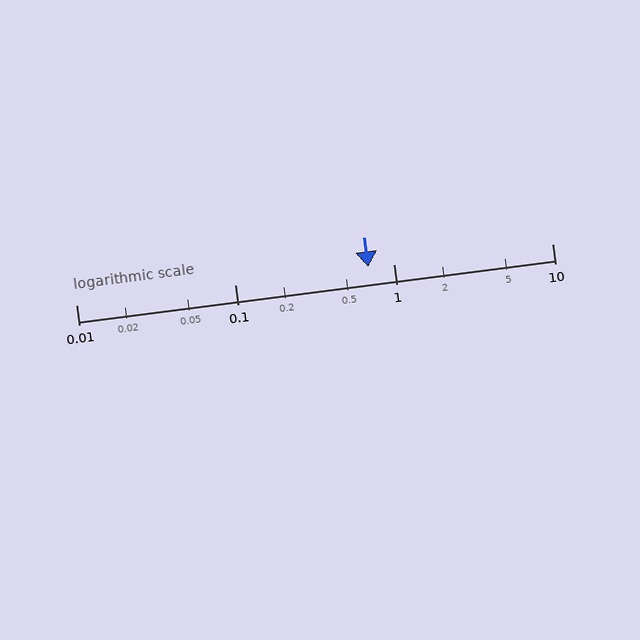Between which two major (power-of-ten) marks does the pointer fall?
The pointer is between 0.1 and 1.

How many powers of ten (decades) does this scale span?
The scale spans 3 decades, from 0.01 to 10.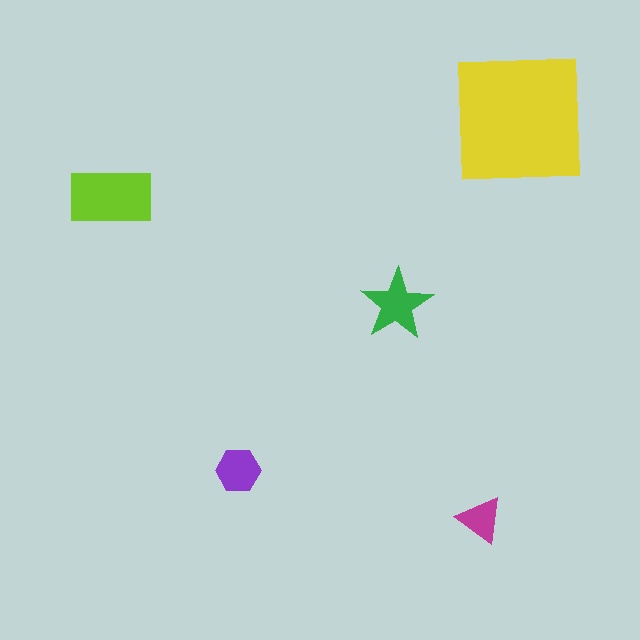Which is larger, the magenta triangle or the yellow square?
The yellow square.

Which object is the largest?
The yellow square.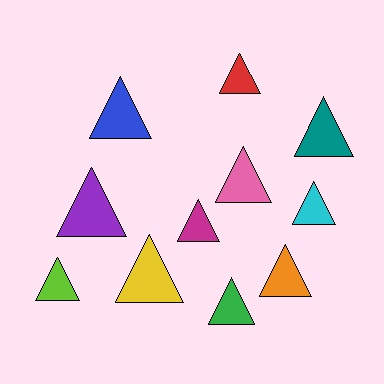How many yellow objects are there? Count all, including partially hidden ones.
There is 1 yellow object.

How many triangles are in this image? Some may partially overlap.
There are 11 triangles.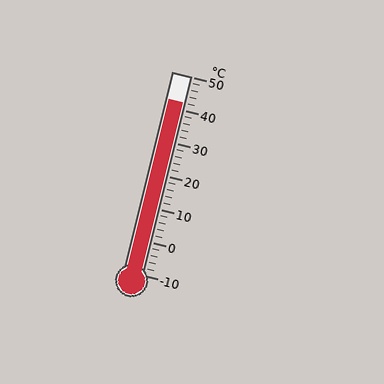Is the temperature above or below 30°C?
The temperature is above 30°C.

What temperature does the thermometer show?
The thermometer shows approximately 42°C.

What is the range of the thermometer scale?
The thermometer scale ranges from -10°C to 50°C.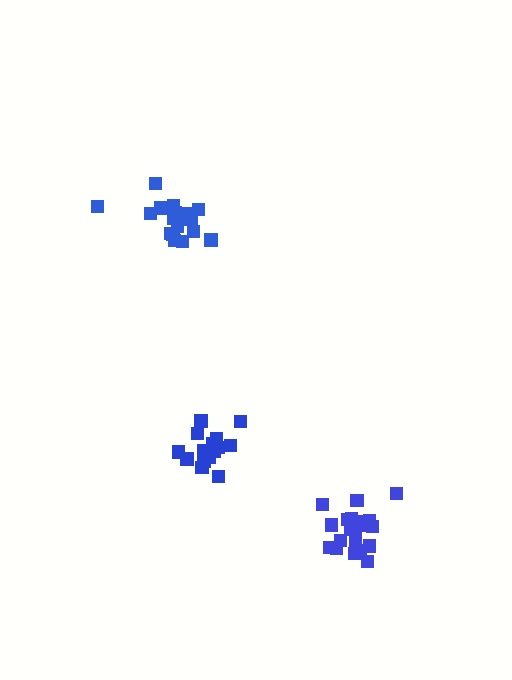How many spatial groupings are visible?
There are 3 spatial groupings.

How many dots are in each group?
Group 1: 21 dots, Group 2: 18 dots, Group 3: 15 dots (54 total).